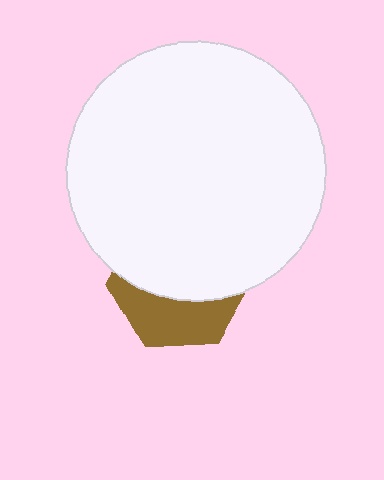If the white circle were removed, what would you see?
You would see the complete brown hexagon.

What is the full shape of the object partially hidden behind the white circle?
The partially hidden object is a brown hexagon.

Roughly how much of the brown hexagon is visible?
A small part of it is visible (roughly 38%).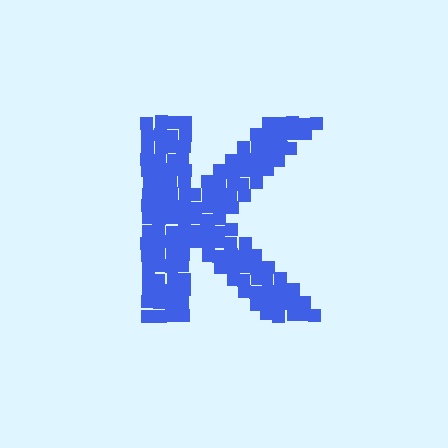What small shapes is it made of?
It is made of small squares.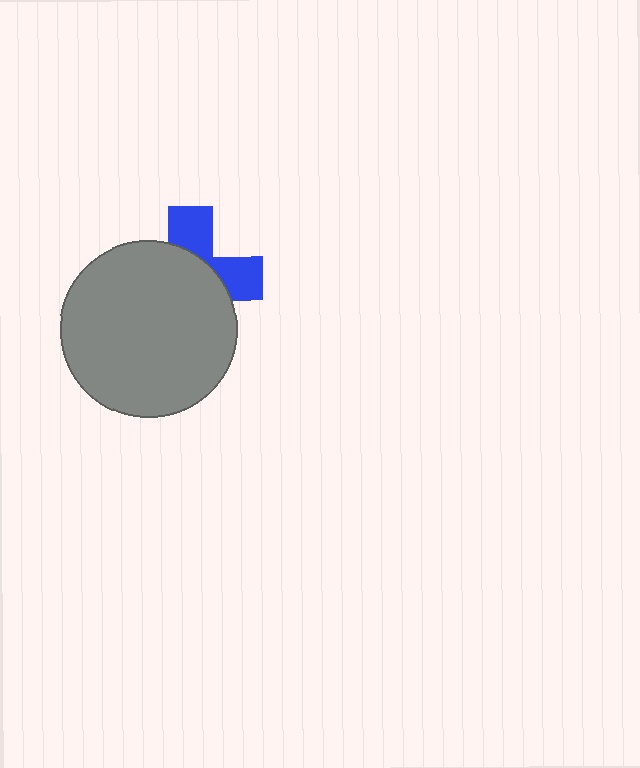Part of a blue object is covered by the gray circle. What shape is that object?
It is a cross.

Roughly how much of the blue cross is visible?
A small part of it is visible (roughly 35%).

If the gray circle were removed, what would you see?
You would see the complete blue cross.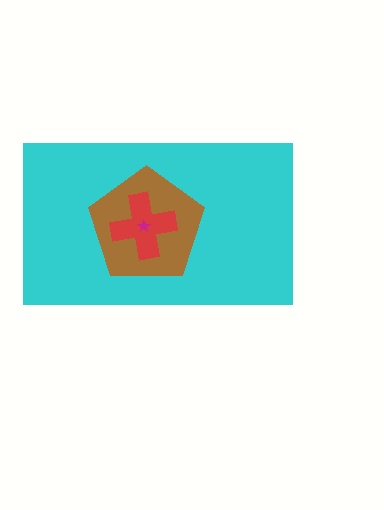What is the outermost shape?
The cyan rectangle.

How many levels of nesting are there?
4.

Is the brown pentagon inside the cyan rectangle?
Yes.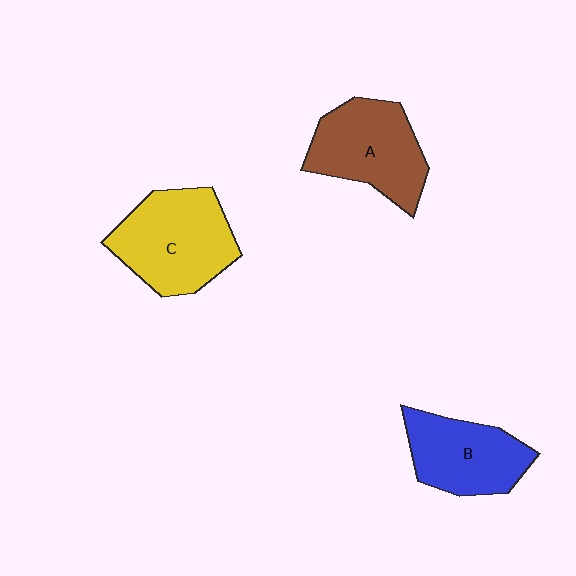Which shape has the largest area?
Shape C (yellow).